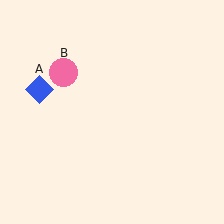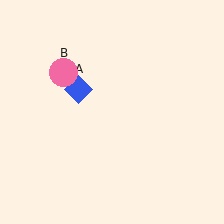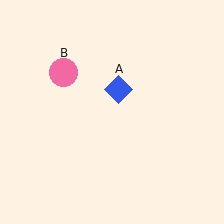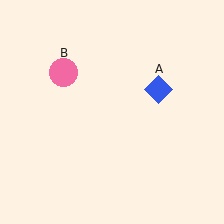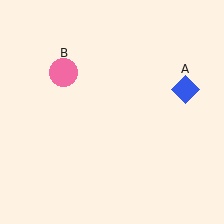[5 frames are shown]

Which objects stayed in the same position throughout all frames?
Pink circle (object B) remained stationary.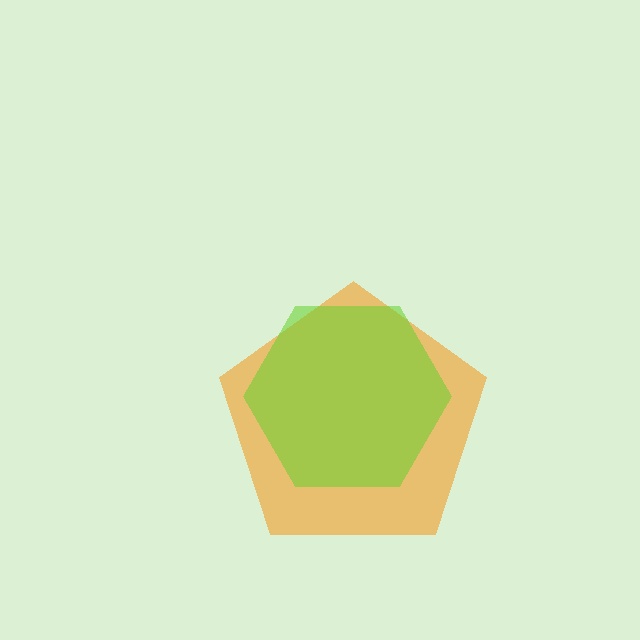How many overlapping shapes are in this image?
There are 2 overlapping shapes in the image.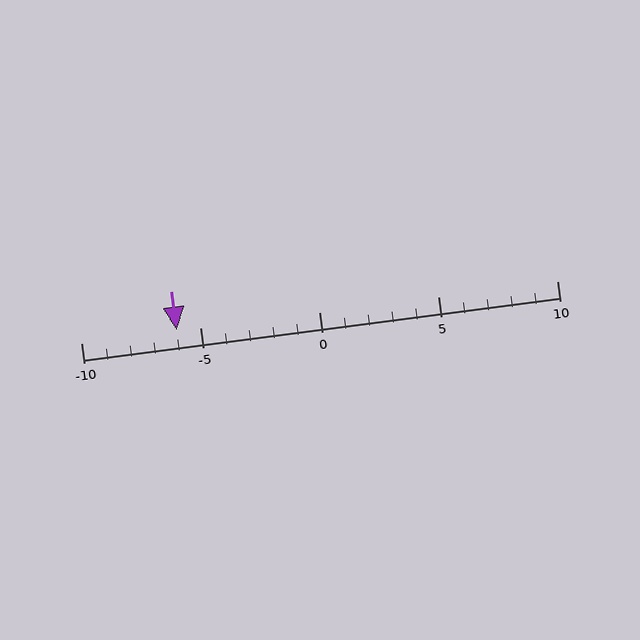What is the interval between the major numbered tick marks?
The major tick marks are spaced 5 units apart.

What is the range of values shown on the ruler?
The ruler shows values from -10 to 10.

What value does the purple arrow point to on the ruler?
The purple arrow points to approximately -6.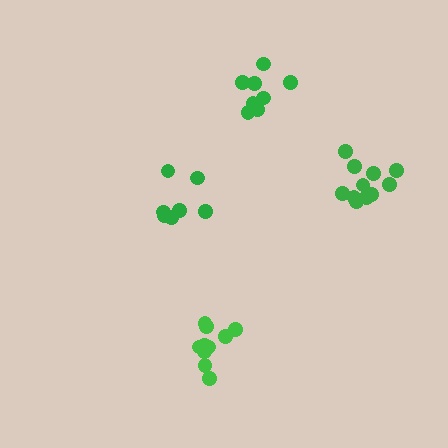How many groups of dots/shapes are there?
There are 4 groups.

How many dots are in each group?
Group 1: 10 dots, Group 2: 7 dots, Group 3: 11 dots, Group 4: 8 dots (36 total).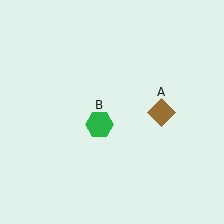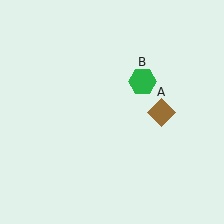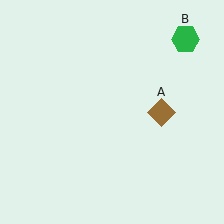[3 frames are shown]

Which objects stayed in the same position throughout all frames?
Brown diamond (object A) remained stationary.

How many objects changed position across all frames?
1 object changed position: green hexagon (object B).